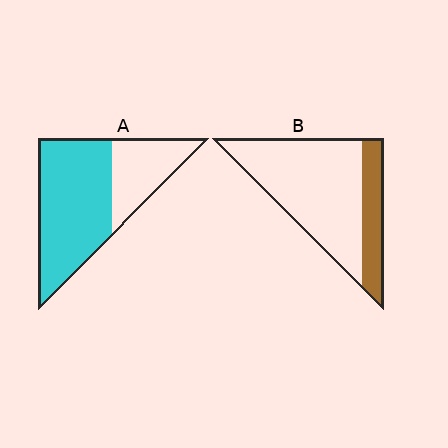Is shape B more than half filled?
No.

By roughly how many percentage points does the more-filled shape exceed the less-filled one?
By roughly 45 percentage points (A over B).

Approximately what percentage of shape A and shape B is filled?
A is approximately 70% and B is approximately 25%.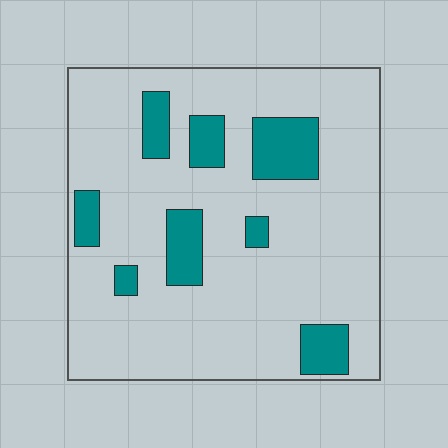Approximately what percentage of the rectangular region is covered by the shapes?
Approximately 15%.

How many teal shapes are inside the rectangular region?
8.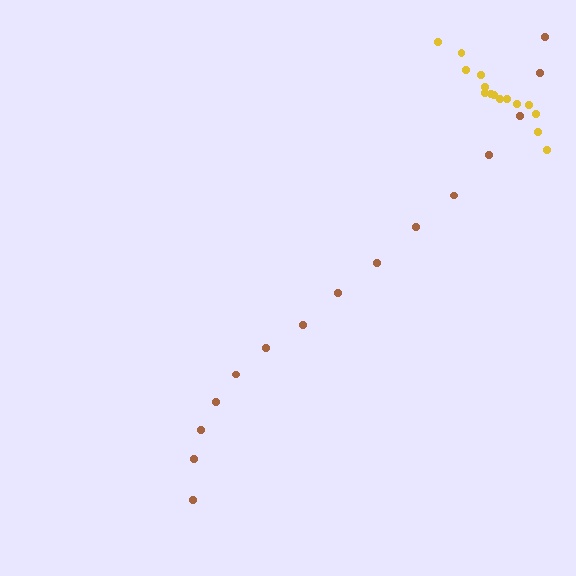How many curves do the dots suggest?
There are 2 distinct paths.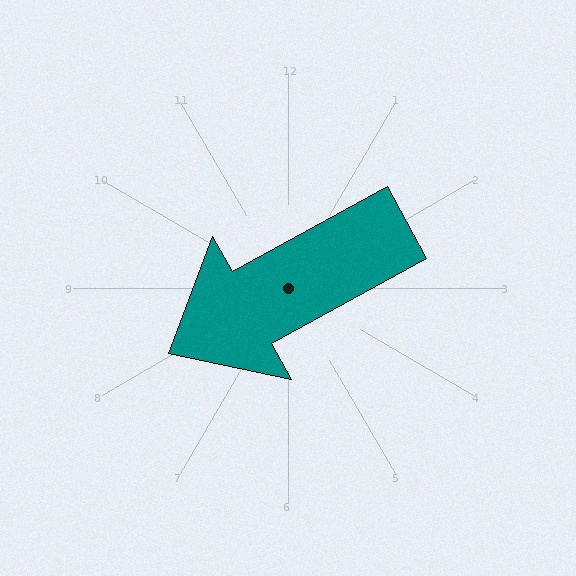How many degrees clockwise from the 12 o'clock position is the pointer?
Approximately 241 degrees.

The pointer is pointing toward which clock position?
Roughly 8 o'clock.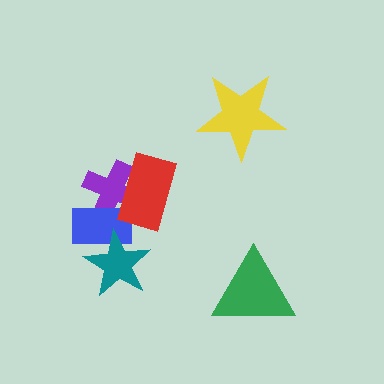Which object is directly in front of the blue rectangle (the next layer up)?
The red rectangle is directly in front of the blue rectangle.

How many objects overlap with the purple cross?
2 objects overlap with the purple cross.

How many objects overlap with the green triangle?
0 objects overlap with the green triangle.